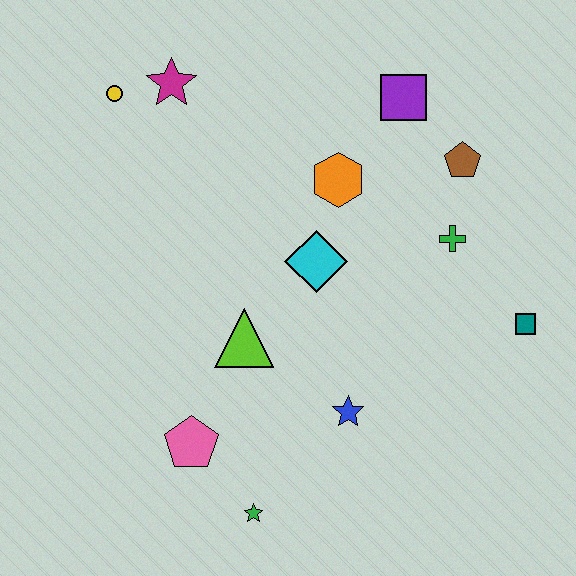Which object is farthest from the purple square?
The green star is farthest from the purple square.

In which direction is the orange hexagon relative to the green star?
The orange hexagon is above the green star.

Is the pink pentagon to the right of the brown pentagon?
No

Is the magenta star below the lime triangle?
No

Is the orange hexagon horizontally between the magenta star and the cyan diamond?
No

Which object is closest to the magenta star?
The yellow circle is closest to the magenta star.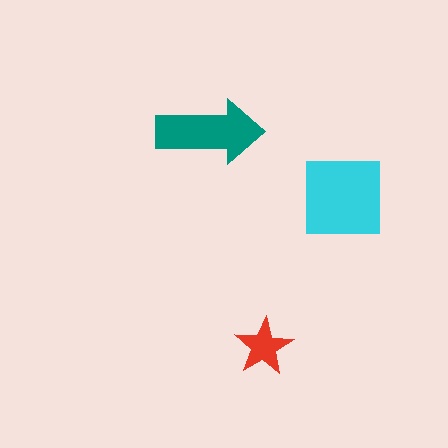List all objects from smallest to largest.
The red star, the teal arrow, the cyan square.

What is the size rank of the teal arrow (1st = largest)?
2nd.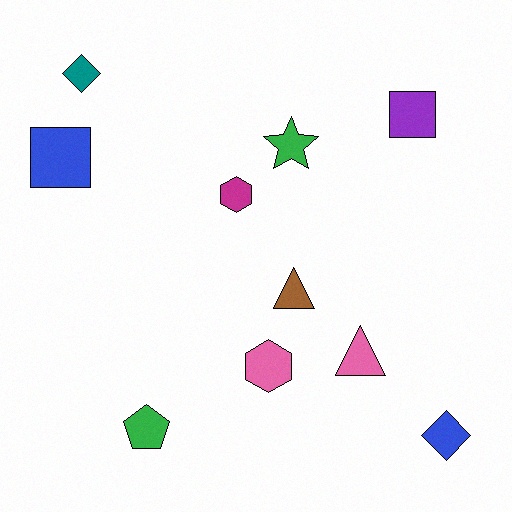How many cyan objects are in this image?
There are no cyan objects.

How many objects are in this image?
There are 10 objects.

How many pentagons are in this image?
There is 1 pentagon.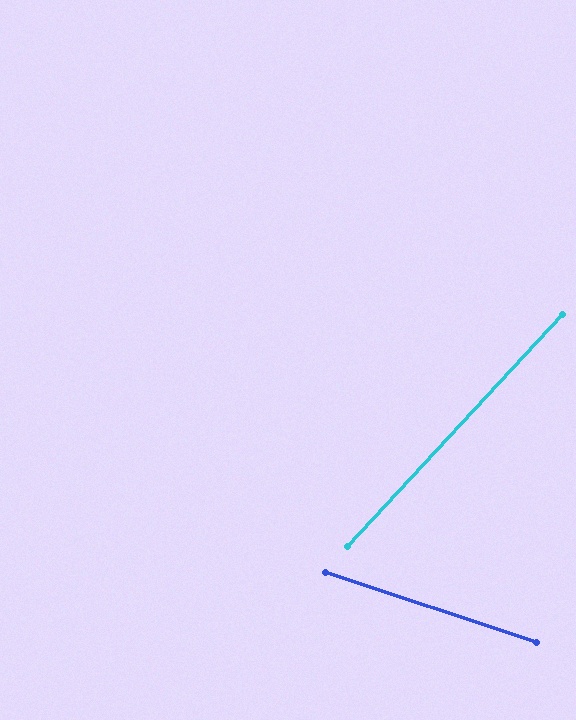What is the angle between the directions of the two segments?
Approximately 66 degrees.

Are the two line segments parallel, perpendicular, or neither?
Neither parallel nor perpendicular — they differ by about 66°.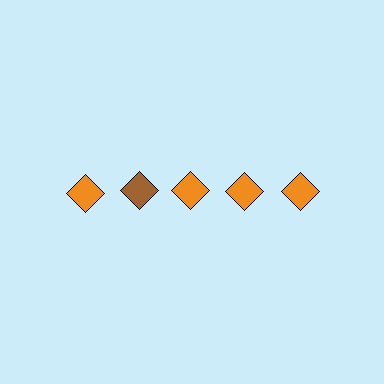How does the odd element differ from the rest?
It has a different color: brown instead of orange.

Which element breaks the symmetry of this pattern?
The brown diamond in the top row, second from left column breaks the symmetry. All other shapes are orange diamonds.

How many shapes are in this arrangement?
There are 5 shapes arranged in a grid pattern.